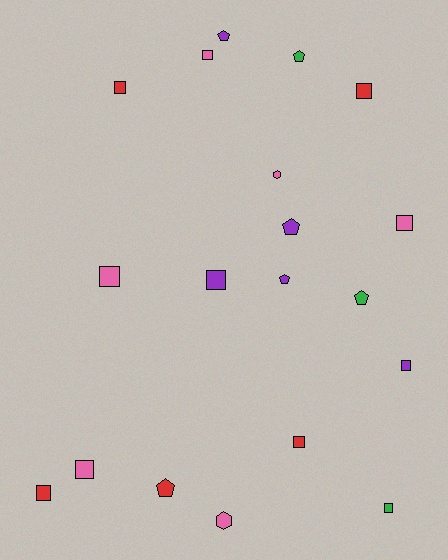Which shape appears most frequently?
Square, with 11 objects.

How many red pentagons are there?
There is 1 red pentagon.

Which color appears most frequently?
Pink, with 6 objects.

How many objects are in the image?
There are 19 objects.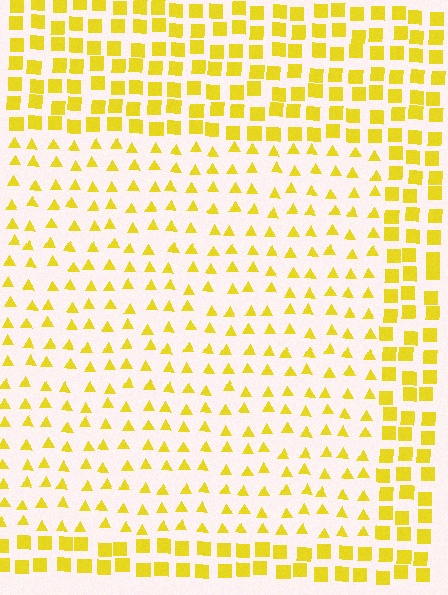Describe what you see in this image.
The image is filled with small yellow elements arranged in a uniform grid. A rectangle-shaped region contains triangles, while the surrounding area contains squares. The boundary is defined purely by the change in element shape.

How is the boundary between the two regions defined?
The boundary is defined by a change in element shape: triangles inside vs. squares outside. All elements share the same color and spacing.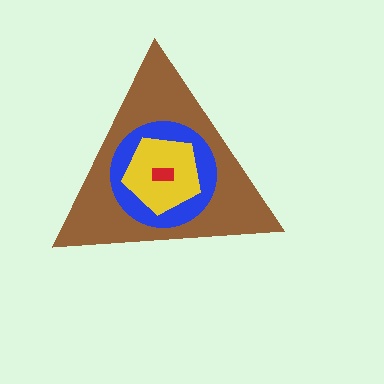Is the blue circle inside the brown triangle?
Yes.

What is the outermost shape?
The brown triangle.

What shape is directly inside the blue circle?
The yellow pentagon.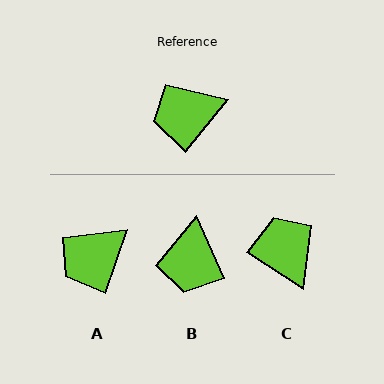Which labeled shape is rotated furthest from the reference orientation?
C, about 83 degrees away.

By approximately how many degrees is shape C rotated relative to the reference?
Approximately 83 degrees clockwise.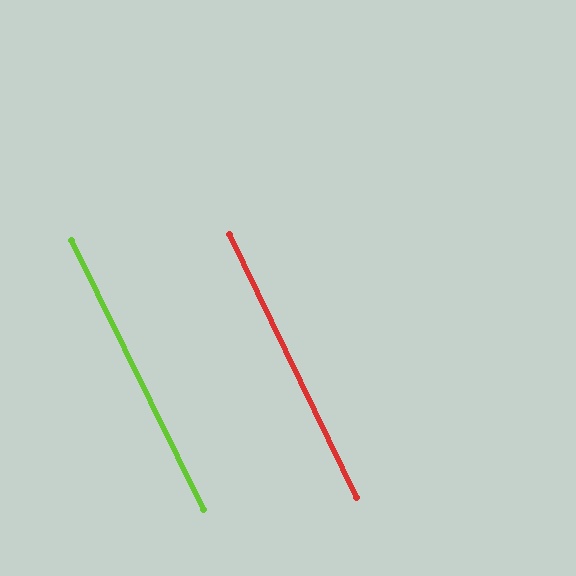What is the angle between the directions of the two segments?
Approximately 0 degrees.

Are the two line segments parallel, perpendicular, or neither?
Parallel — their directions differ by only 0.4°.